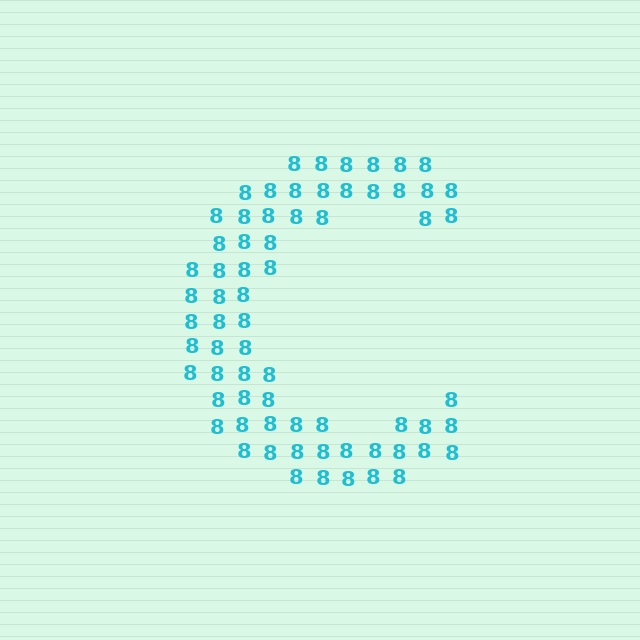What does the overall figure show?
The overall figure shows the letter C.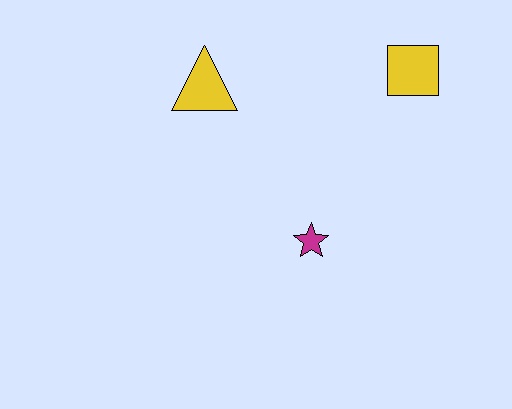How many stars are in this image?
There is 1 star.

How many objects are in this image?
There are 3 objects.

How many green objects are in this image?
There are no green objects.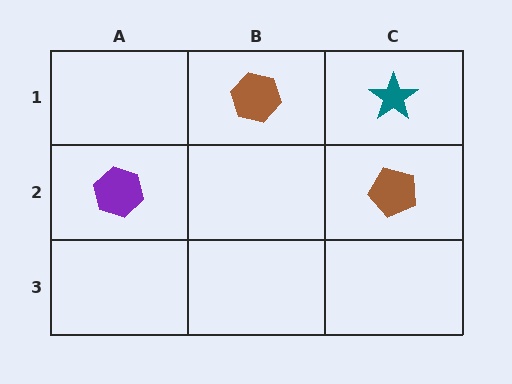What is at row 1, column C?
A teal star.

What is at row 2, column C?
A brown pentagon.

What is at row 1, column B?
A brown hexagon.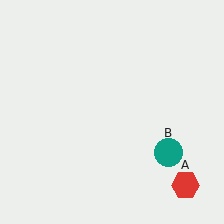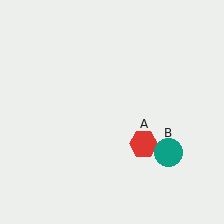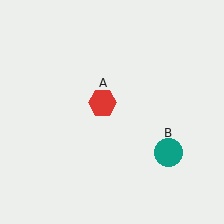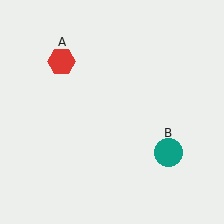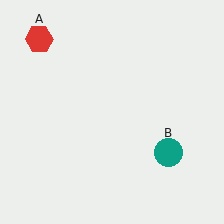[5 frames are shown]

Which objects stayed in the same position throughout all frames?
Teal circle (object B) remained stationary.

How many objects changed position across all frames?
1 object changed position: red hexagon (object A).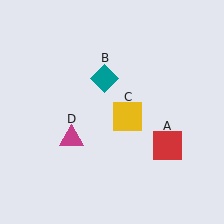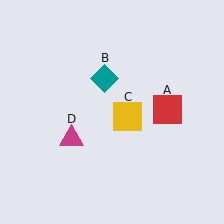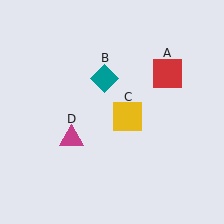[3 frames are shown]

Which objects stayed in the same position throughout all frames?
Teal diamond (object B) and yellow square (object C) and magenta triangle (object D) remained stationary.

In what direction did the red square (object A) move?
The red square (object A) moved up.